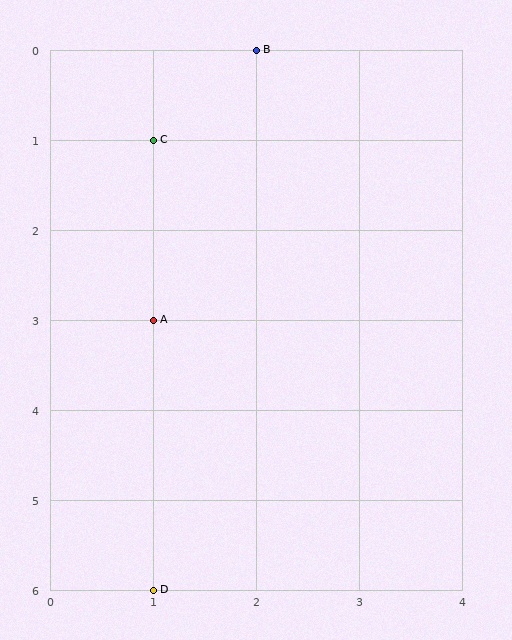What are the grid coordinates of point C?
Point C is at grid coordinates (1, 1).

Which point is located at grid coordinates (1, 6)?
Point D is at (1, 6).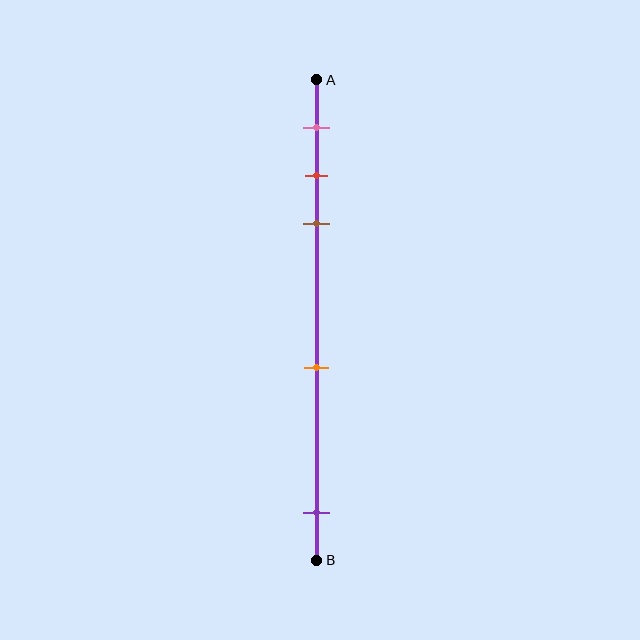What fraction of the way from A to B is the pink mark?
The pink mark is approximately 10% (0.1) of the way from A to B.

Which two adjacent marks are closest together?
The red and brown marks are the closest adjacent pair.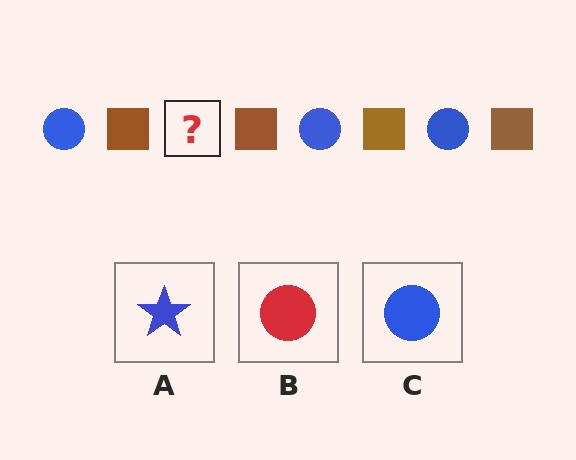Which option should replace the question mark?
Option C.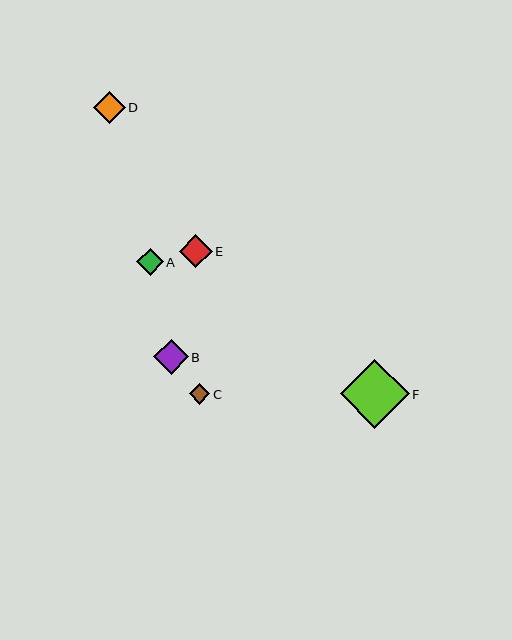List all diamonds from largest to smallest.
From largest to smallest: F, B, E, D, A, C.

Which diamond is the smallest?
Diamond C is the smallest with a size of approximately 21 pixels.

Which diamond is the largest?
Diamond F is the largest with a size of approximately 69 pixels.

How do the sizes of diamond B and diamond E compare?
Diamond B and diamond E are approximately the same size.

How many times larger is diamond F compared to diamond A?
Diamond F is approximately 2.6 times the size of diamond A.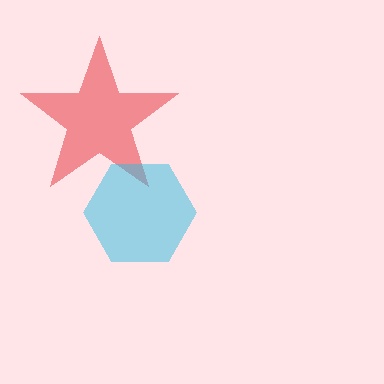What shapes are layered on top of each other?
The layered shapes are: a red star, a cyan hexagon.